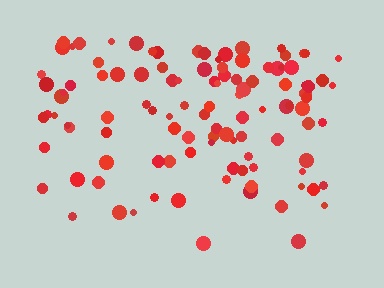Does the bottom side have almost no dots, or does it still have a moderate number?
Still a moderate number, just noticeably fewer than the top.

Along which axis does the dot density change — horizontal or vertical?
Vertical.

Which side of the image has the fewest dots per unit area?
The bottom.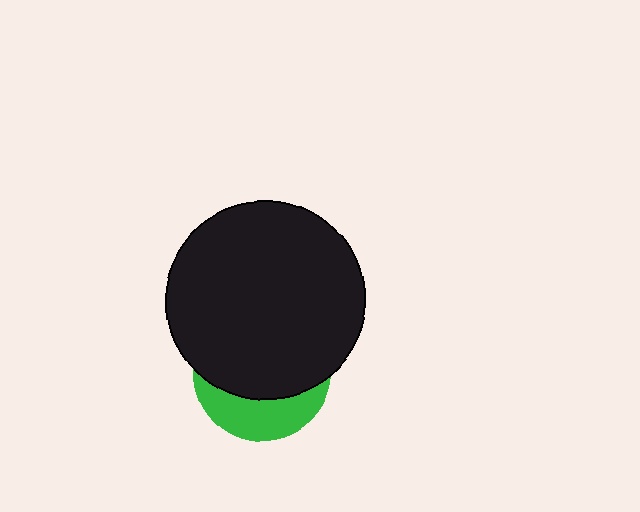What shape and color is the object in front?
The object in front is a black circle.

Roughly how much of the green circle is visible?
A small part of it is visible (roughly 32%).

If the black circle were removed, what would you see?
You would see the complete green circle.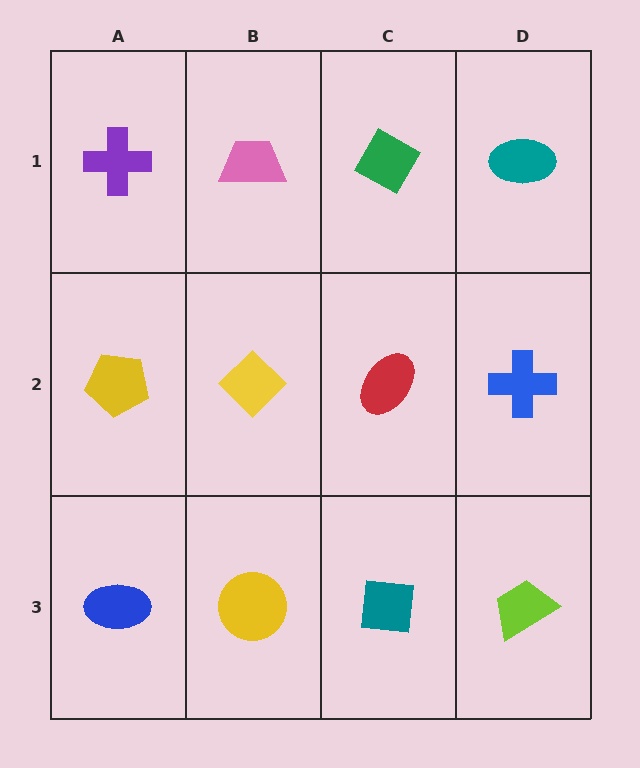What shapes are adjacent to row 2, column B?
A pink trapezoid (row 1, column B), a yellow circle (row 3, column B), a yellow pentagon (row 2, column A), a red ellipse (row 2, column C).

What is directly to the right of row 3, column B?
A teal square.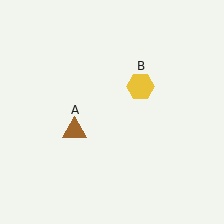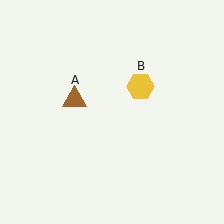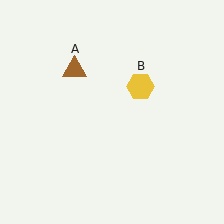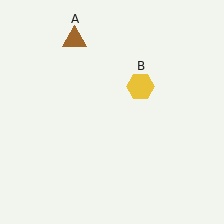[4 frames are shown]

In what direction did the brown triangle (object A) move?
The brown triangle (object A) moved up.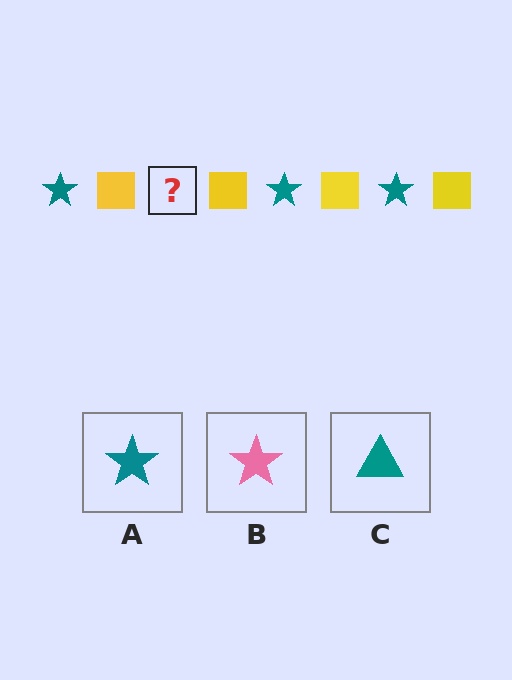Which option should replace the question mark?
Option A.